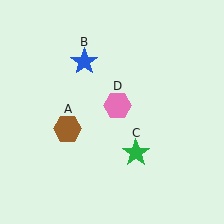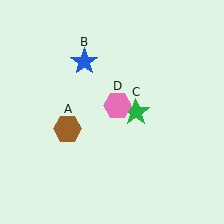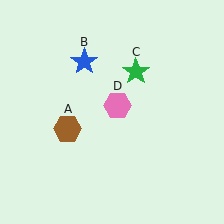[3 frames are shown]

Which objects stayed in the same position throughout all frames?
Brown hexagon (object A) and blue star (object B) and pink hexagon (object D) remained stationary.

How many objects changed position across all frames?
1 object changed position: green star (object C).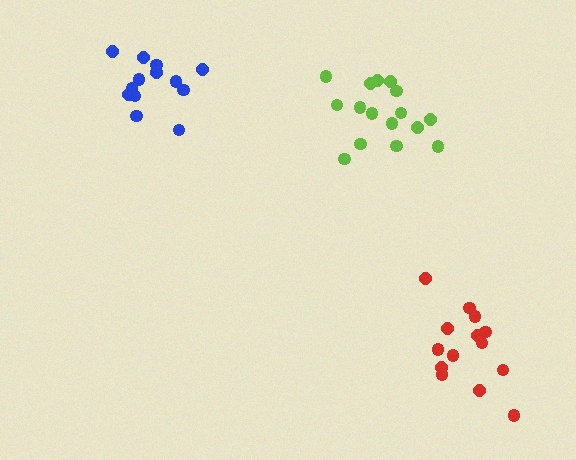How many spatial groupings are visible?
There are 3 spatial groupings.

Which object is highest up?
The blue cluster is topmost.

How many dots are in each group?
Group 1: 14 dots, Group 2: 16 dots, Group 3: 13 dots (43 total).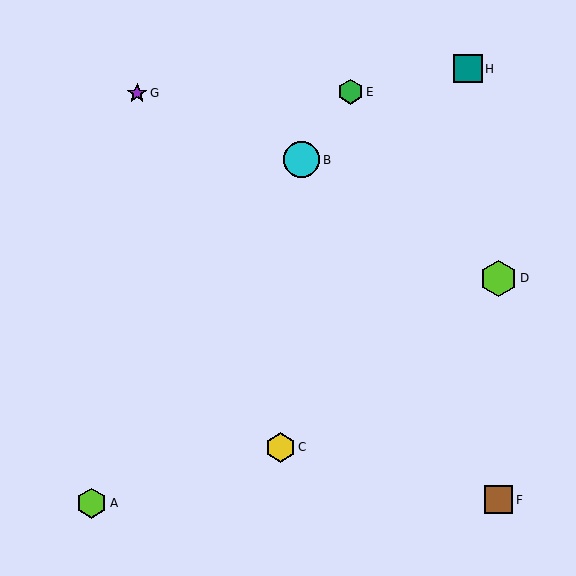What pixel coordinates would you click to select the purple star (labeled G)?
Click at (137, 93) to select the purple star G.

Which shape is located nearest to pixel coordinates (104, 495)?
The lime hexagon (labeled A) at (92, 503) is nearest to that location.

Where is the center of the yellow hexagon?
The center of the yellow hexagon is at (281, 447).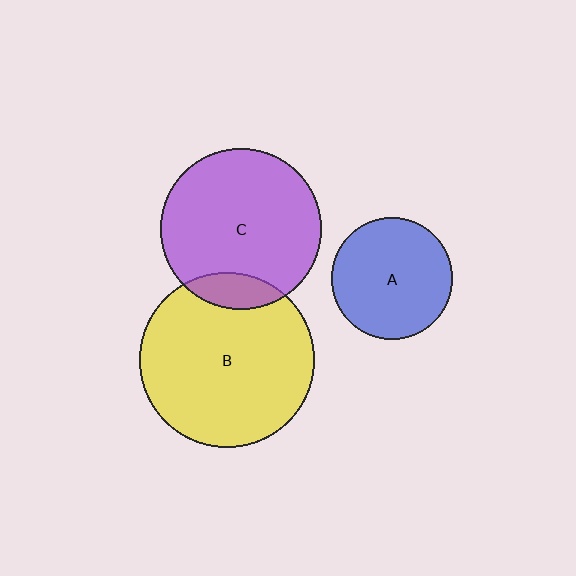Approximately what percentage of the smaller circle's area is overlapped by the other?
Approximately 15%.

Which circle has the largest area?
Circle B (yellow).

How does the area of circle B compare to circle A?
Approximately 2.1 times.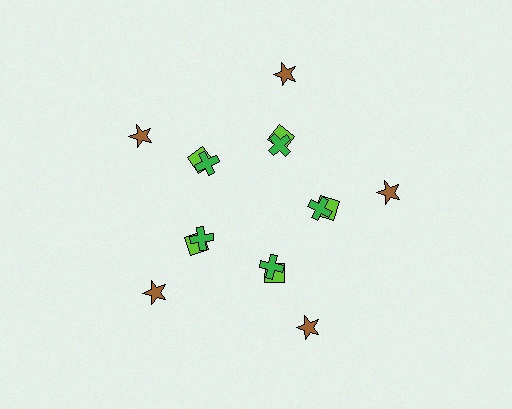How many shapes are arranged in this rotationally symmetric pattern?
There are 15 shapes, arranged in 5 groups of 3.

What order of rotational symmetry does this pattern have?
This pattern has 5-fold rotational symmetry.